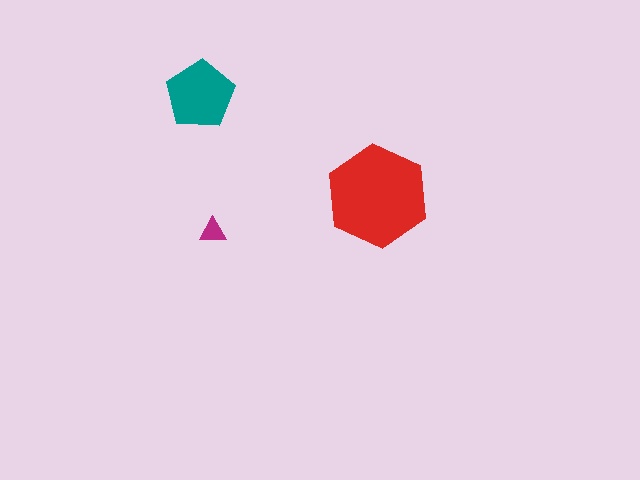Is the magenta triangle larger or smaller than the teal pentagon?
Smaller.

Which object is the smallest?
The magenta triangle.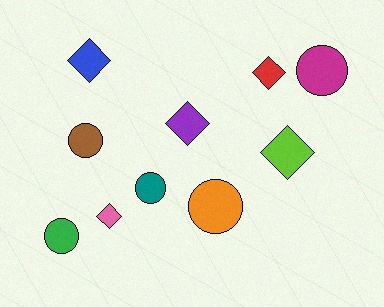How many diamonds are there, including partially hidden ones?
There are 5 diamonds.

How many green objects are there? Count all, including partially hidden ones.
There is 1 green object.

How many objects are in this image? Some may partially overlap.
There are 10 objects.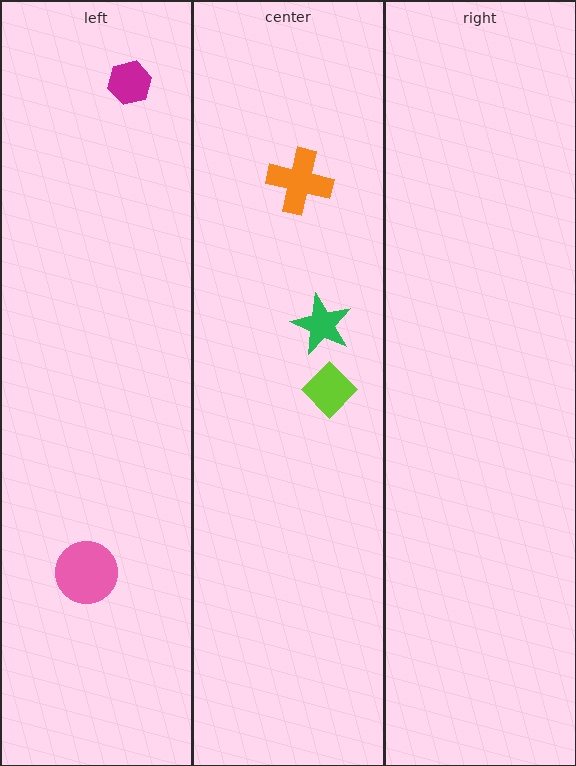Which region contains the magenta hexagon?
The left region.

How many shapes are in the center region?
3.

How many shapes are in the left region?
2.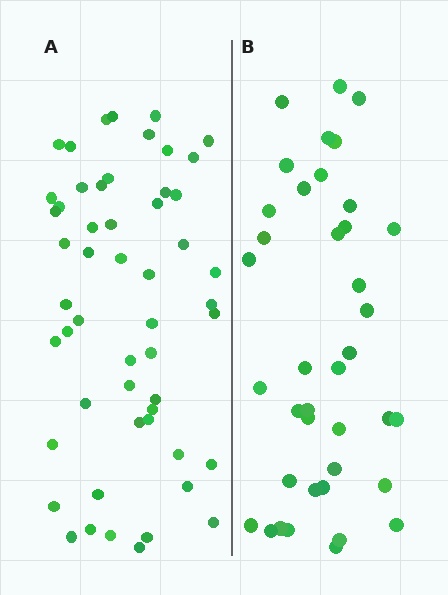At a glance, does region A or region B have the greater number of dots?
Region A (the left region) has more dots.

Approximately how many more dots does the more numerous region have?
Region A has approximately 15 more dots than region B.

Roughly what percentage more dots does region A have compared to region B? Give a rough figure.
About 35% more.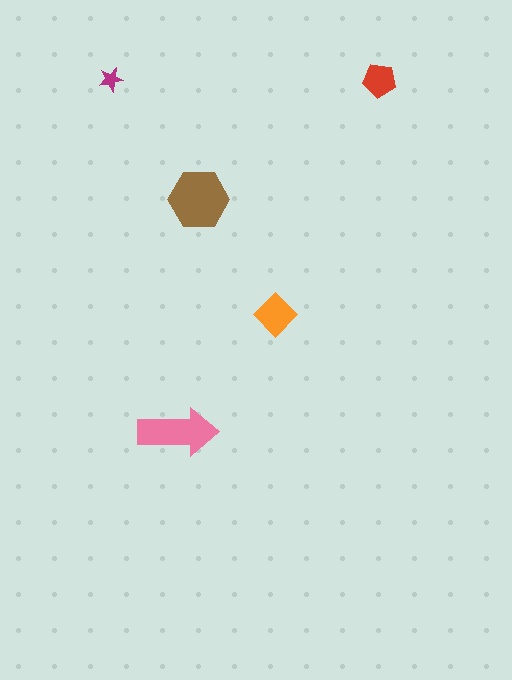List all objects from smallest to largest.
The magenta star, the red pentagon, the orange diamond, the pink arrow, the brown hexagon.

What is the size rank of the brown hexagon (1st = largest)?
1st.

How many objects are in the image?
There are 5 objects in the image.